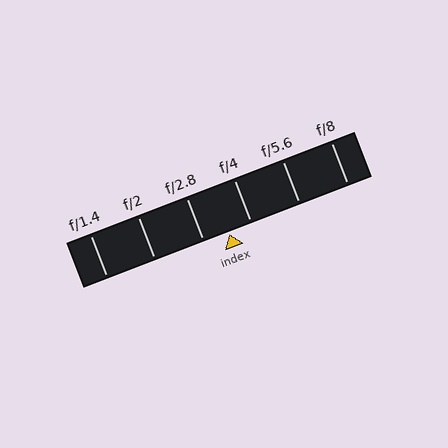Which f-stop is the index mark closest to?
The index mark is closest to f/4.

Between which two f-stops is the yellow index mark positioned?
The index mark is between f/2.8 and f/4.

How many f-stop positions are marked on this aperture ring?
There are 6 f-stop positions marked.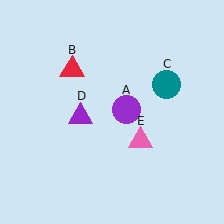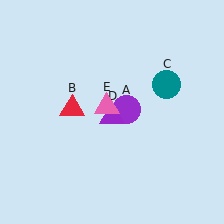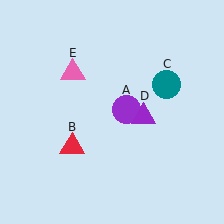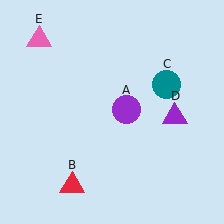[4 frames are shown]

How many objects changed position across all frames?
3 objects changed position: red triangle (object B), purple triangle (object D), pink triangle (object E).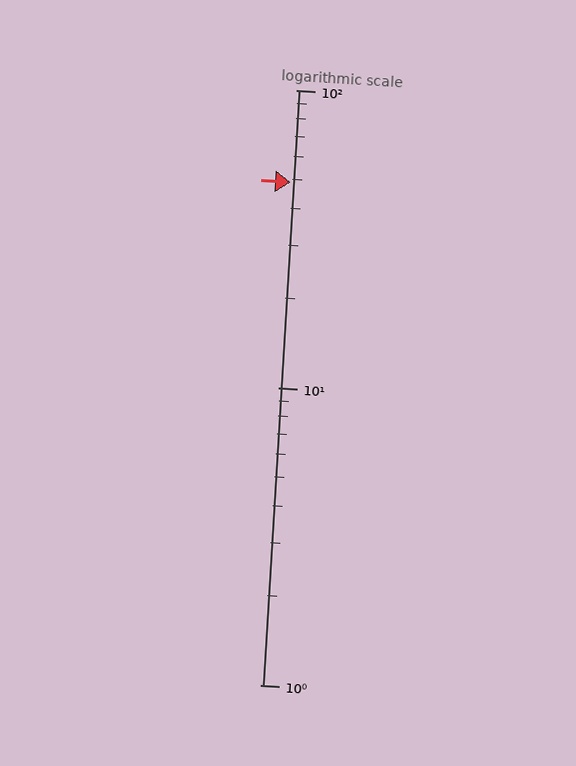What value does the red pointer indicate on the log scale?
The pointer indicates approximately 49.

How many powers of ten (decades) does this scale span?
The scale spans 2 decades, from 1 to 100.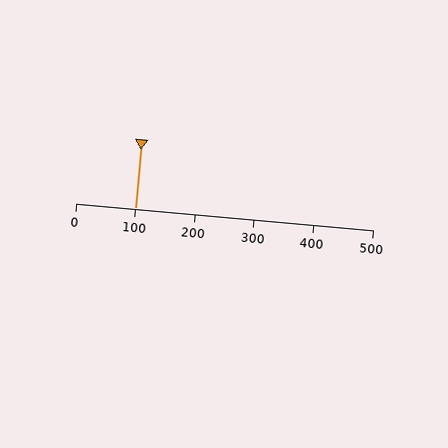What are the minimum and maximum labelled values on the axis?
The axis runs from 0 to 500.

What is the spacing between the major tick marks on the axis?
The major ticks are spaced 100 apart.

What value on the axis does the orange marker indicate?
The marker indicates approximately 100.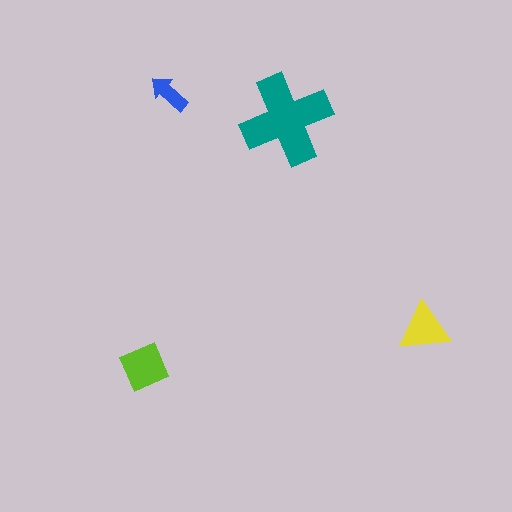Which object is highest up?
The blue arrow is topmost.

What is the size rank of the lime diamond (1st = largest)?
2nd.